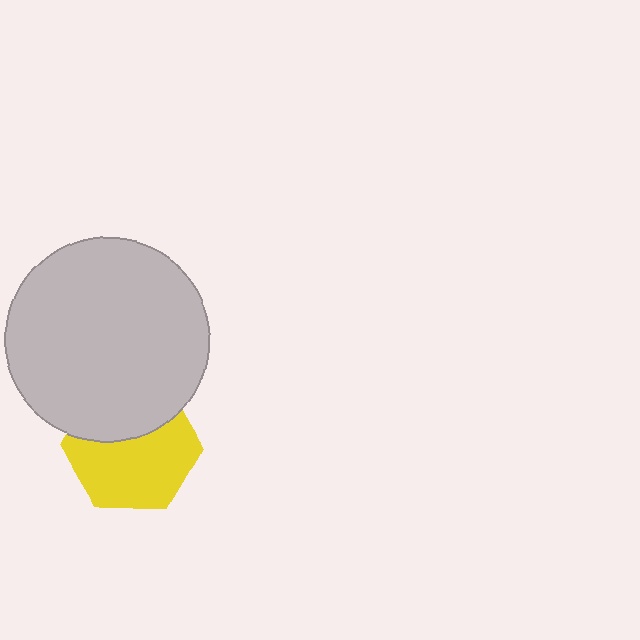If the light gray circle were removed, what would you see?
You would see the complete yellow hexagon.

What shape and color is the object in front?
The object in front is a light gray circle.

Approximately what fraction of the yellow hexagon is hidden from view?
Roughly 37% of the yellow hexagon is hidden behind the light gray circle.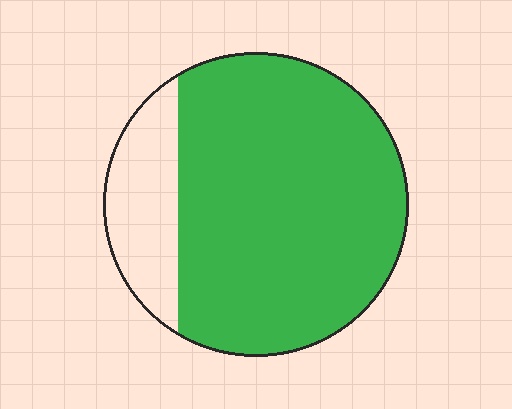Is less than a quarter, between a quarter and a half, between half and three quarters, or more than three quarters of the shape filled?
More than three quarters.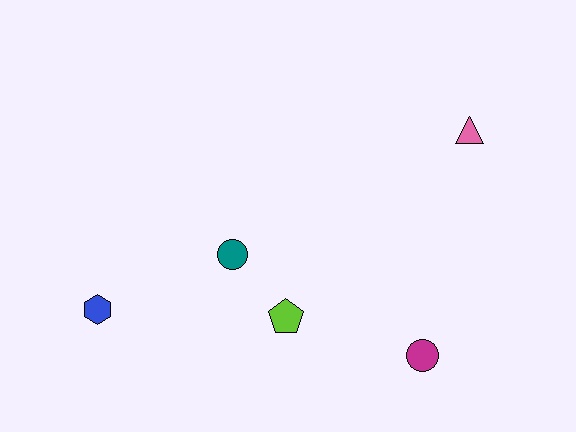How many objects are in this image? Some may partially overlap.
There are 5 objects.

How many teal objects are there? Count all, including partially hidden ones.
There is 1 teal object.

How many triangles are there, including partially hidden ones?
There is 1 triangle.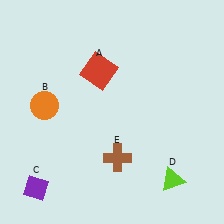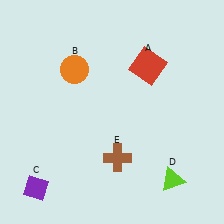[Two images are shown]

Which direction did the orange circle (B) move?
The orange circle (B) moved up.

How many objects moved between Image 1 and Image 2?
2 objects moved between the two images.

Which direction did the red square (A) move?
The red square (A) moved right.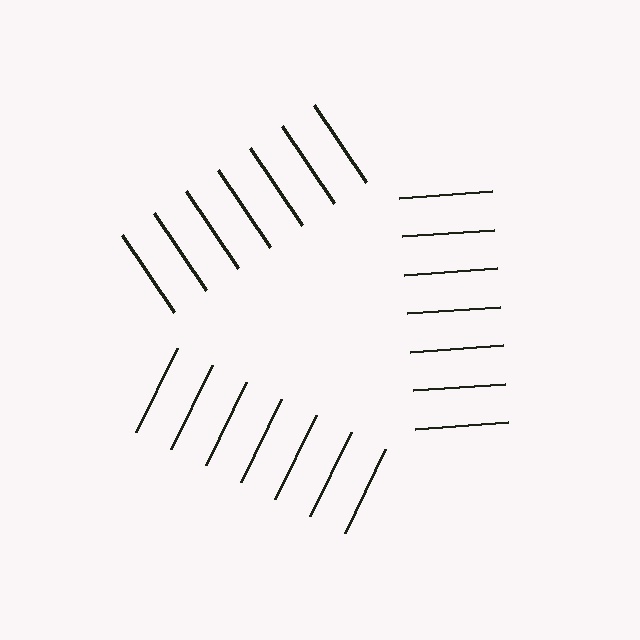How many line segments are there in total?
21 — 7 along each of the 3 edges.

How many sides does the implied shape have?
3 sides — the line-ends trace a triangle.